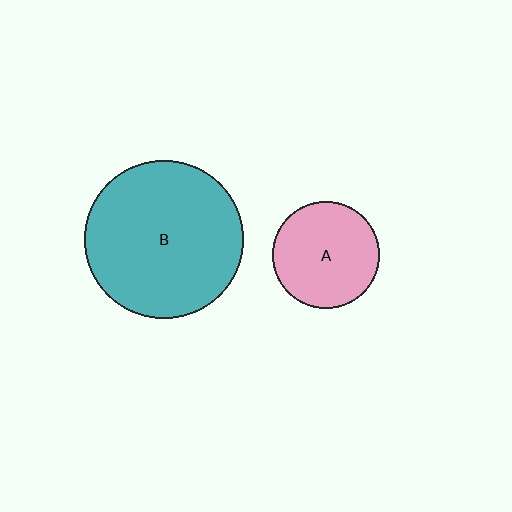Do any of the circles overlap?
No, none of the circles overlap.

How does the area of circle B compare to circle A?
Approximately 2.2 times.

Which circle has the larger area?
Circle B (teal).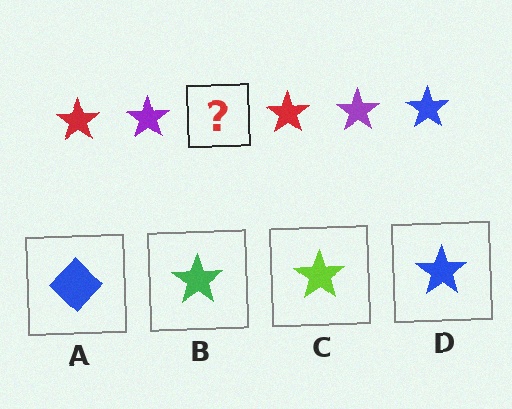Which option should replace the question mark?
Option D.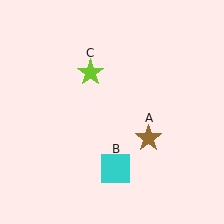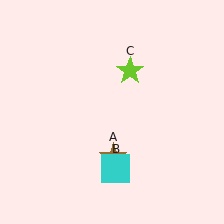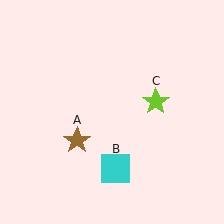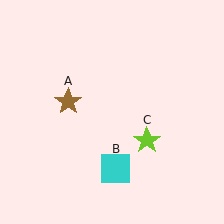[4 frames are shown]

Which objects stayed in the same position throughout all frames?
Cyan square (object B) remained stationary.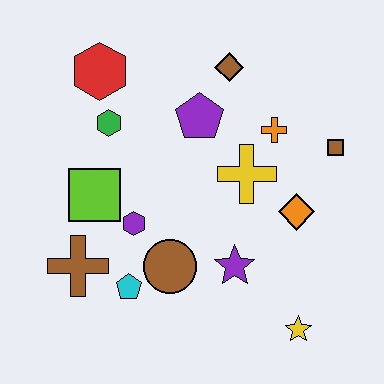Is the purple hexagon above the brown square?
No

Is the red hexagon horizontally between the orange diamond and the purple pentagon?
No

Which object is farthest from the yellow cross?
The brown cross is farthest from the yellow cross.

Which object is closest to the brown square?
The orange cross is closest to the brown square.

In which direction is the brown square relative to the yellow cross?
The brown square is to the right of the yellow cross.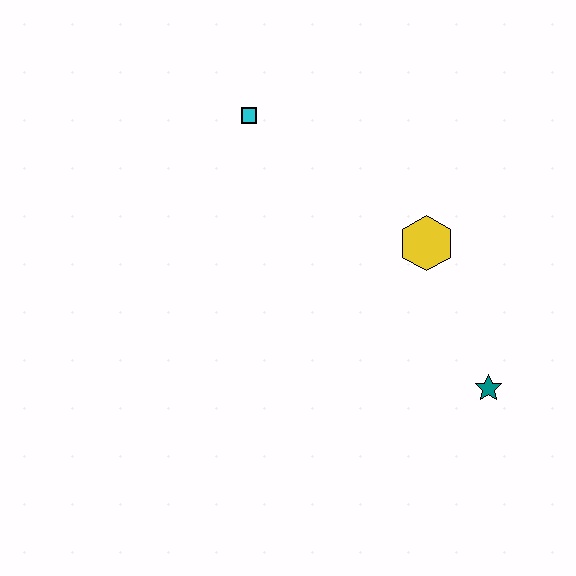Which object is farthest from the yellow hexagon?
The cyan square is farthest from the yellow hexagon.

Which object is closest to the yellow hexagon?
The teal star is closest to the yellow hexagon.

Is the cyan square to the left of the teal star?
Yes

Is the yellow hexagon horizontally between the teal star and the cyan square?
Yes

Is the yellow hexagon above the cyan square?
No